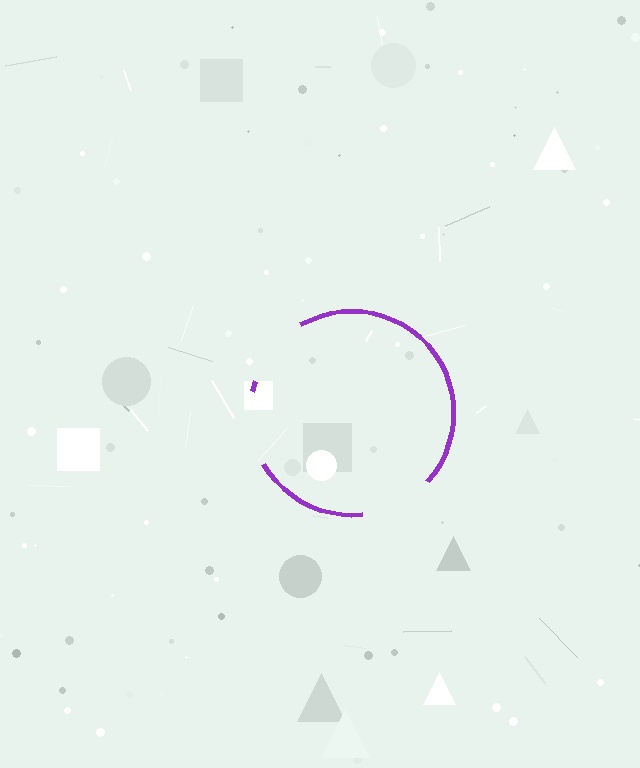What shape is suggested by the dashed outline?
The dashed outline suggests a circle.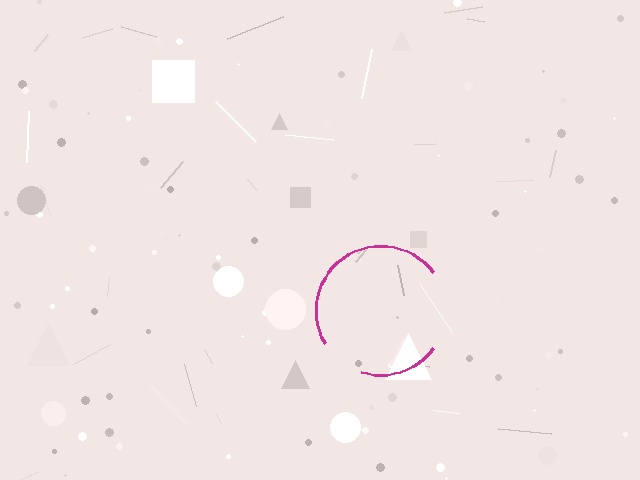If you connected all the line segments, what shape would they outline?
They would outline a circle.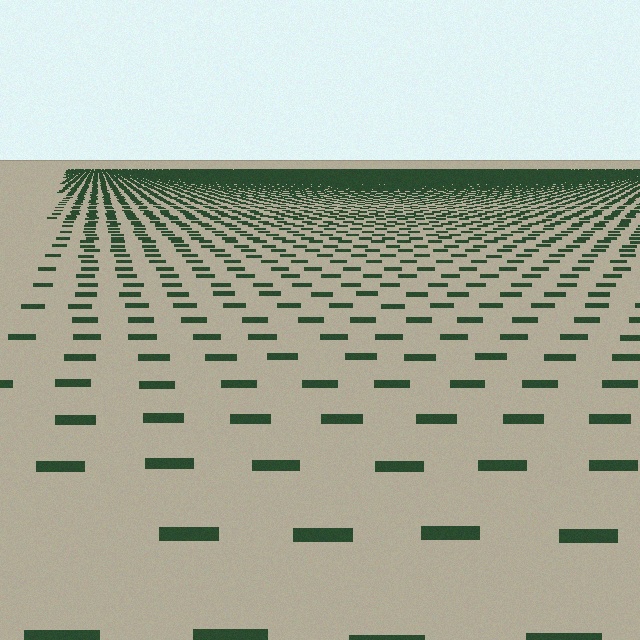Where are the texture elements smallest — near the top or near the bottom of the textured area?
Near the top.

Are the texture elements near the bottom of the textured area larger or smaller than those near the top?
Larger. Near the bottom, elements are closer to the viewer and appear at a bigger on-screen size.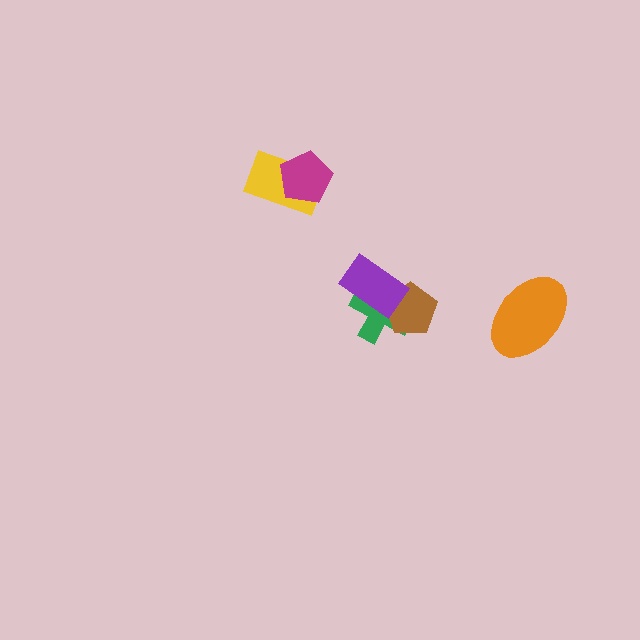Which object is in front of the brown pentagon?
The purple rectangle is in front of the brown pentagon.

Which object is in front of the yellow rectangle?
The magenta pentagon is in front of the yellow rectangle.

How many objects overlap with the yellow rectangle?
1 object overlaps with the yellow rectangle.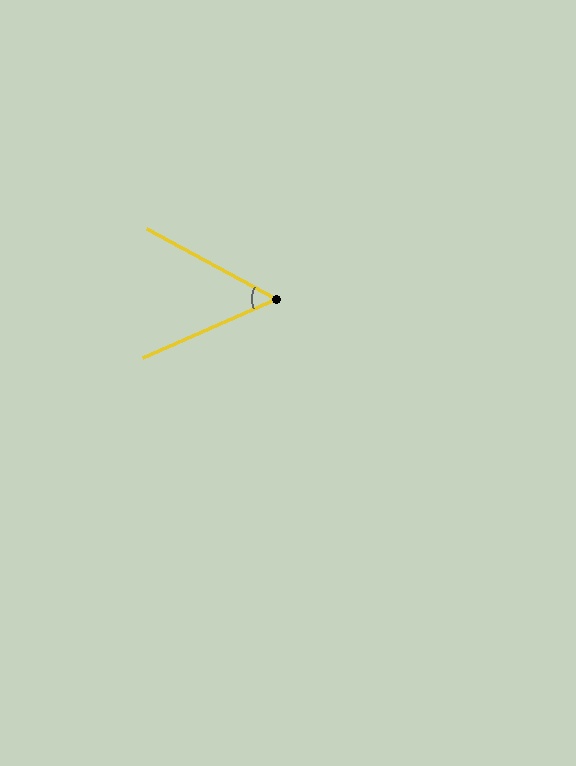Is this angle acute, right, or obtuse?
It is acute.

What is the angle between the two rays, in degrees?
Approximately 52 degrees.